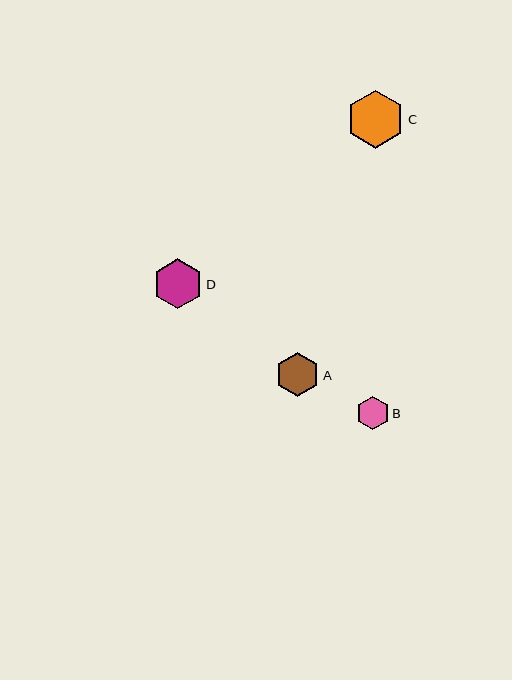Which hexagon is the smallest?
Hexagon B is the smallest with a size of approximately 33 pixels.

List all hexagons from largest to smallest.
From largest to smallest: C, D, A, B.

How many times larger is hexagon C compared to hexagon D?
Hexagon C is approximately 1.2 times the size of hexagon D.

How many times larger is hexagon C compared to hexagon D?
Hexagon C is approximately 1.2 times the size of hexagon D.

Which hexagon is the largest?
Hexagon C is the largest with a size of approximately 58 pixels.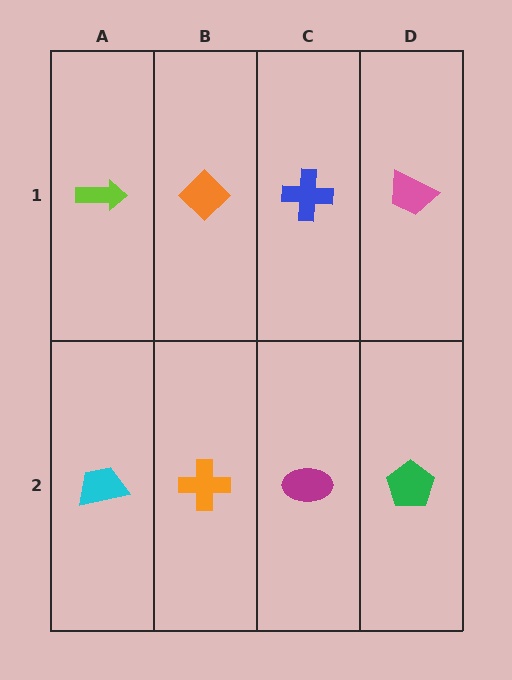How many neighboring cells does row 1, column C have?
3.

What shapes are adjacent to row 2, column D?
A pink trapezoid (row 1, column D), a magenta ellipse (row 2, column C).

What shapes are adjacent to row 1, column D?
A green pentagon (row 2, column D), a blue cross (row 1, column C).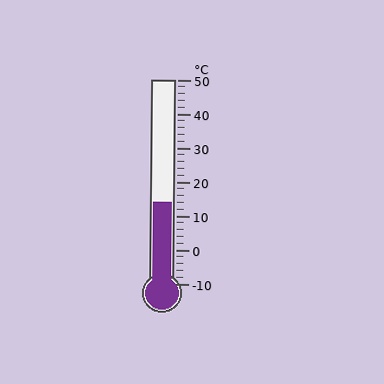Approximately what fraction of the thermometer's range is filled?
The thermometer is filled to approximately 40% of its range.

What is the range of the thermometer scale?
The thermometer scale ranges from -10°C to 50°C.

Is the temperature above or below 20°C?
The temperature is below 20°C.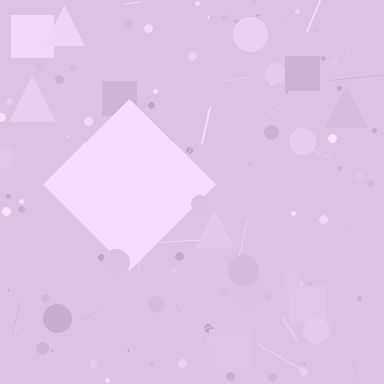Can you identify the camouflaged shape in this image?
The camouflaged shape is a diamond.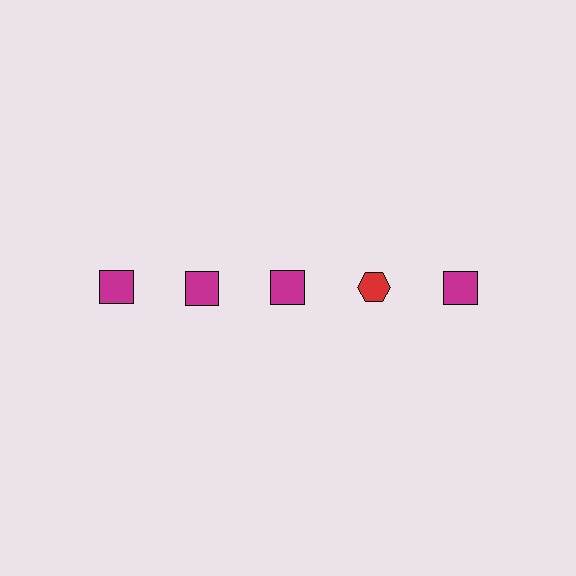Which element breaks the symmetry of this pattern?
The red hexagon in the top row, second from right column breaks the symmetry. All other shapes are magenta squares.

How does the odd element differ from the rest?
It differs in both color (red instead of magenta) and shape (hexagon instead of square).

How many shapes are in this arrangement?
There are 5 shapes arranged in a grid pattern.